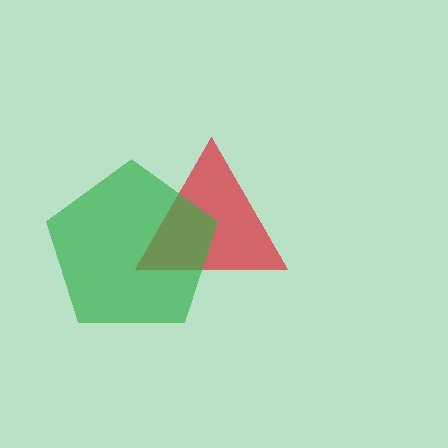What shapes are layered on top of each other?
The layered shapes are: a red triangle, a green pentagon.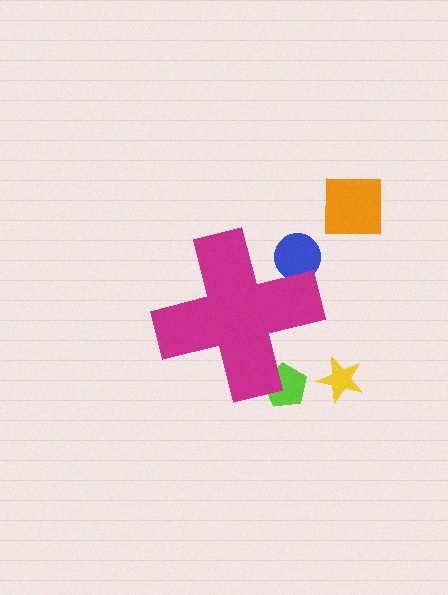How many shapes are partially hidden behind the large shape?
2 shapes are partially hidden.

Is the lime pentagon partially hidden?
Yes, the lime pentagon is partially hidden behind the magenta cross.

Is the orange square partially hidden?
No, the orange square is fully visible.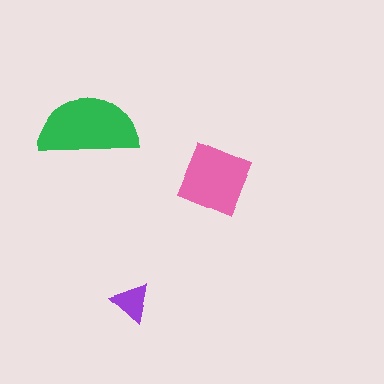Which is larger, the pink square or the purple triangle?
The pink square.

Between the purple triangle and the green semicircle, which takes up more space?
The green semicircle.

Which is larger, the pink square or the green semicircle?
The green semicircle.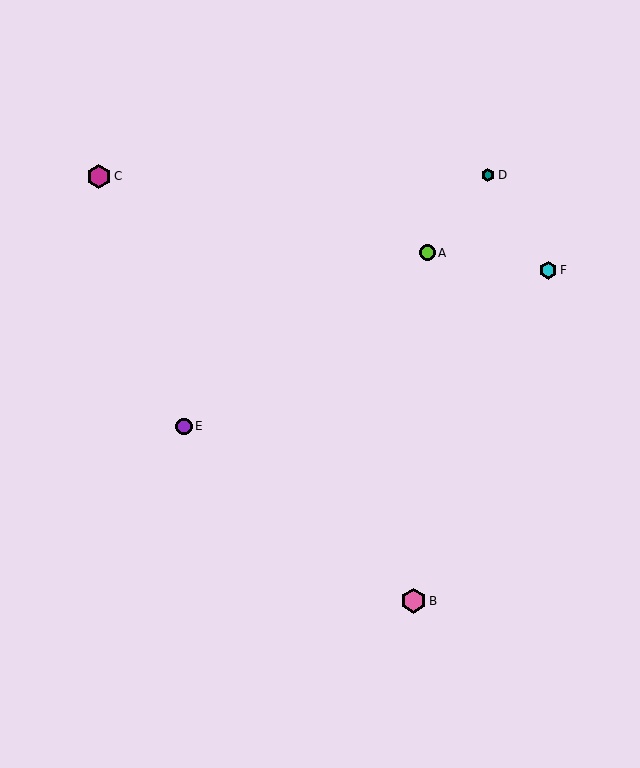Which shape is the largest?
The pink hexagon (labeled B) is the largest.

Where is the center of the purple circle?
The center of the purple circle is at (184, 426).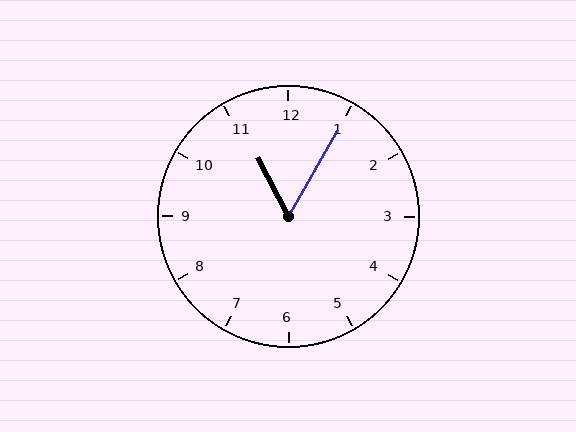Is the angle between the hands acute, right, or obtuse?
It is acute.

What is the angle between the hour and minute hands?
Approximately 58 degrees.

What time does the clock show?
11:05.